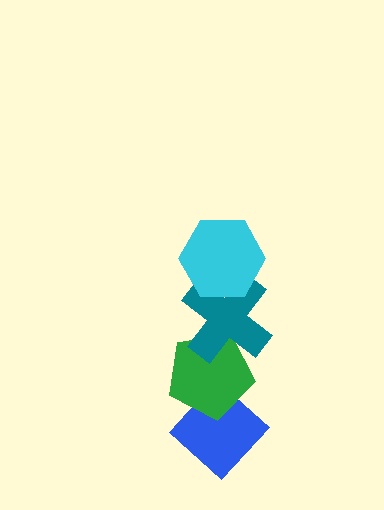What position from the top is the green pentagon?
The green pentagon is 3rd from the top.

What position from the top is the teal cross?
The teal cross is 2nd from the top.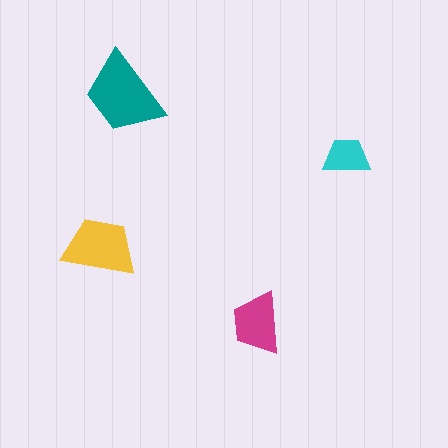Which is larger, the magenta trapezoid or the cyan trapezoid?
The magenta one.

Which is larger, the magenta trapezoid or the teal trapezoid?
The teal one.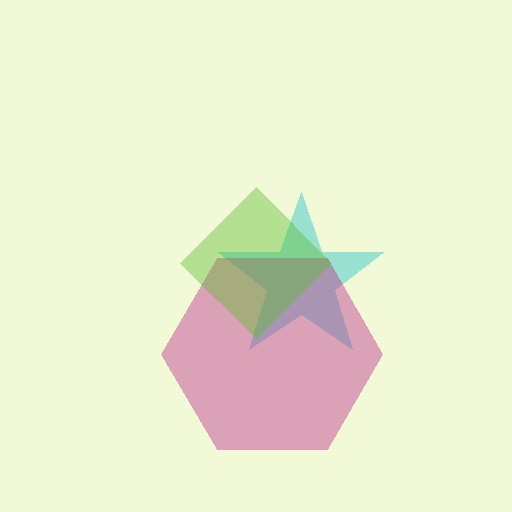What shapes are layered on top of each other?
The layered shapes are: a cyan star, a magenta hexagon, a lime diamond.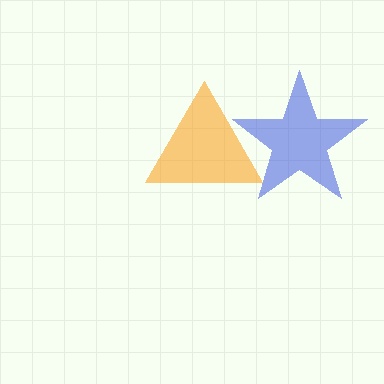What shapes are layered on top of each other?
The layered shapes are: an orange triangle, a blue star.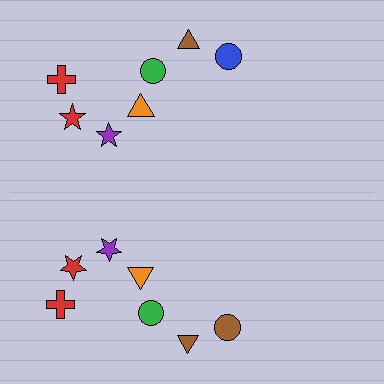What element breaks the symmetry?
The brown circle on the bottom side breaks the symmetry — its mirror counterpart is blue.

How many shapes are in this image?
There are 14 shapes in this image.